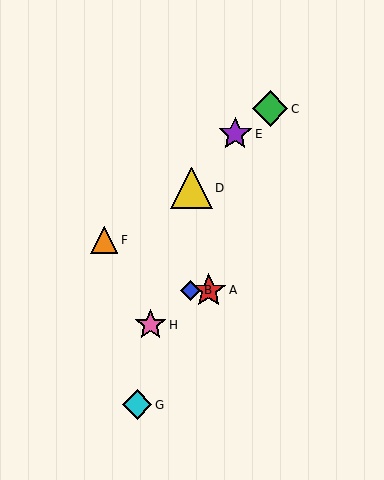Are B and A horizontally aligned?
Yes, both are at y≈290.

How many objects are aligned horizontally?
2 objects (A, B) are aligned horizontally.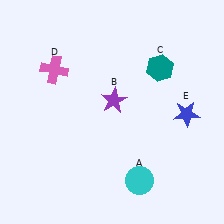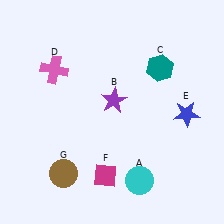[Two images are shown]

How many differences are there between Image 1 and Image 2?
There are 2 differences between the two images.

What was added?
A magenta diamond (F), a brown circle (G) were added in Image 2.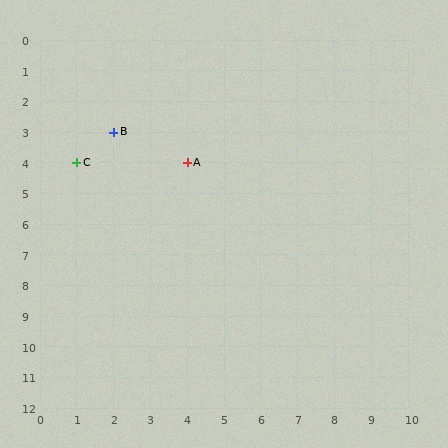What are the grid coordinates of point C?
Point C is at grid coordinates (1, 4).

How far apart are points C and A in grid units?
Points C and A are 3 columns apart.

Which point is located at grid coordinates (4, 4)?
Point A is at (4, 4).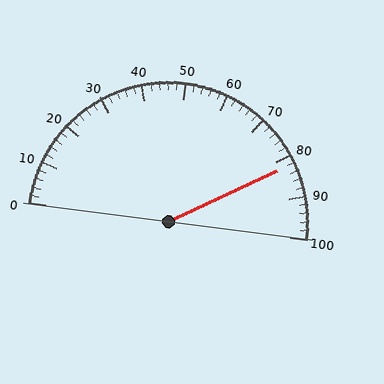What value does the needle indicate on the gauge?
The needle indicates approximately 82.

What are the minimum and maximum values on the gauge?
The gauge ranges from 0 to 100.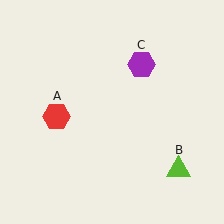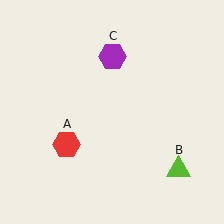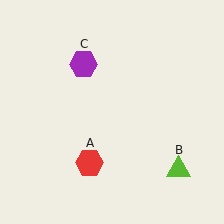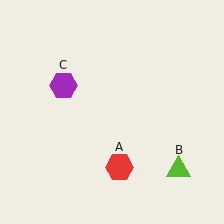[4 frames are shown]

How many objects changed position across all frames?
2 objects changed position: red hexagon (object A), purple hexagon (object C).